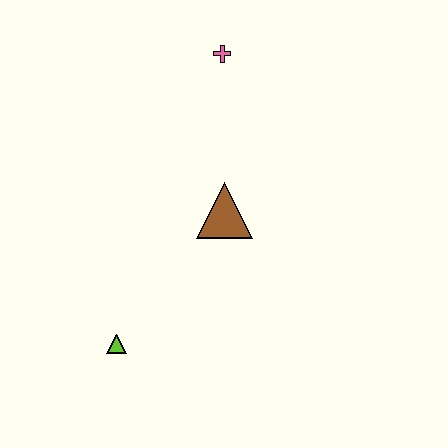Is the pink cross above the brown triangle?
Yes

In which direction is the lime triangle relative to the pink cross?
The lime triangle is below the pink cross.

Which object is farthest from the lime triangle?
The pink cross is farthest from the lime triangle.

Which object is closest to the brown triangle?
The pink cross is closest to the brown triangle.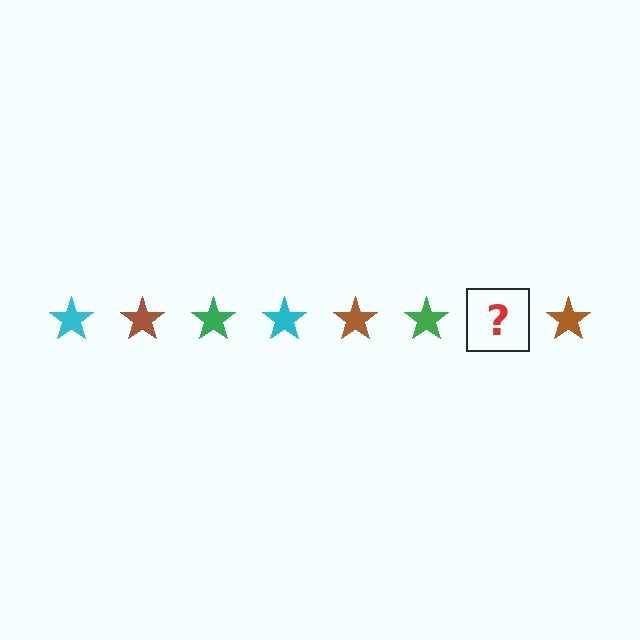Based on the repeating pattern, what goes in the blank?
The blank should be a cyan star.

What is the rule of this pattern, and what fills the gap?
The rule is that the pattern cycles through cyan, brown, green stars. The gap should be filled with a cyan star.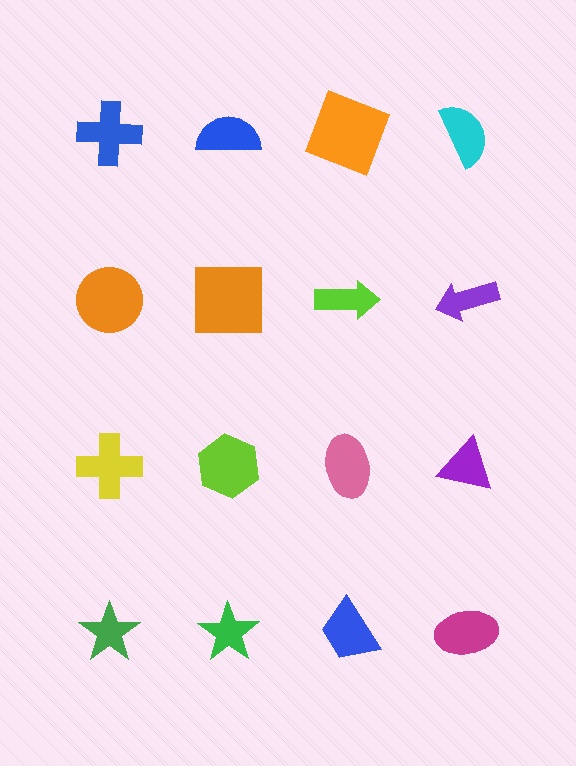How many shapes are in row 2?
4 shapes.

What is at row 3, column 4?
A purple triangle.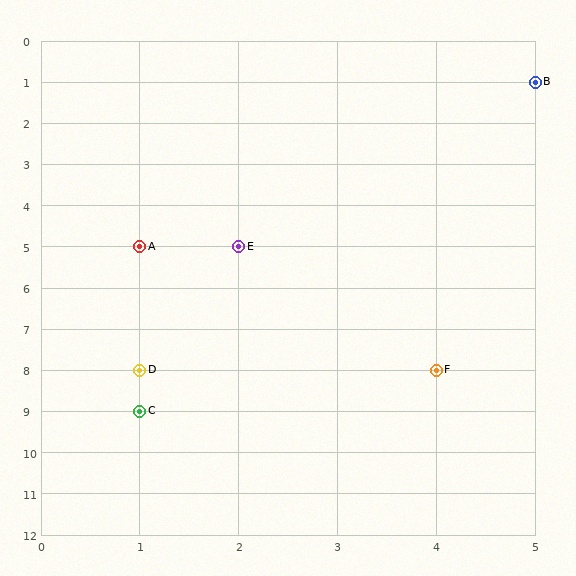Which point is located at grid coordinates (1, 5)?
Point A is at (1, 5).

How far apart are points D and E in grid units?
Points D and E are 1 column and 3 rows apart (about 3.2 grid units diagonally).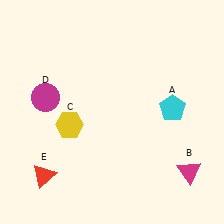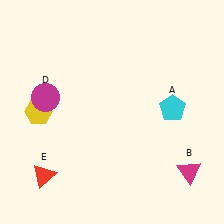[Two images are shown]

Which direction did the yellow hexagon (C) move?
The yellow hexagon (C) moved left.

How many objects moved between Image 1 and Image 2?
1 object moved between the two images.